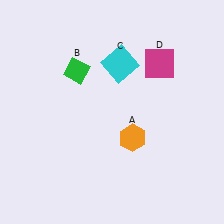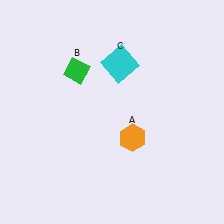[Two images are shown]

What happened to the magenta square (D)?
The magenta square (D) was removed in Image 2. It was in the top-right area of Image 1.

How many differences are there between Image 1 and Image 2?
There is 1 difference between the two images.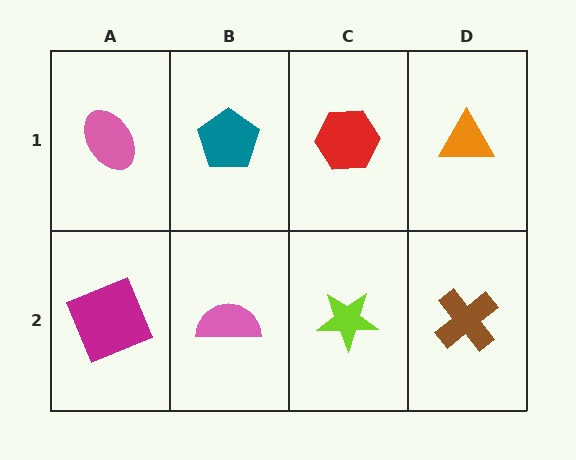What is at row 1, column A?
A pink ellipse.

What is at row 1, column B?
A teal pentagon.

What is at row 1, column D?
An orange triangle.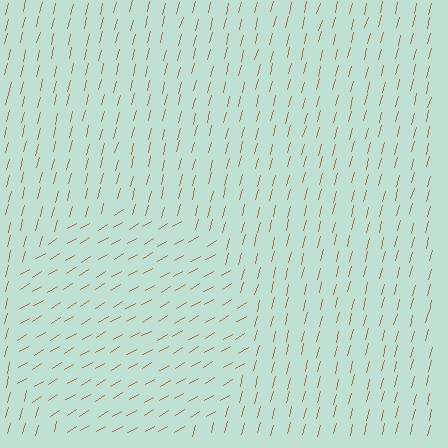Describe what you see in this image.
The image is filled with small brown line segments. A circle region in the image has lines oriented differently from the surrounding lines, creating a visible texture boundary.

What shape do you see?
I see a circle.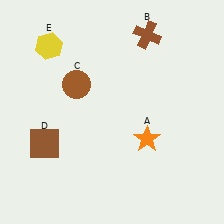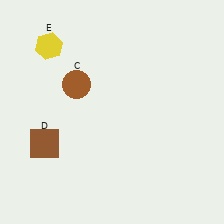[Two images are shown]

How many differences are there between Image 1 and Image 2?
There are 2 differences between the two images.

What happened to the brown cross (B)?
The brown cross (B) was removed in Image 2. It was in the top-right area of Image 1.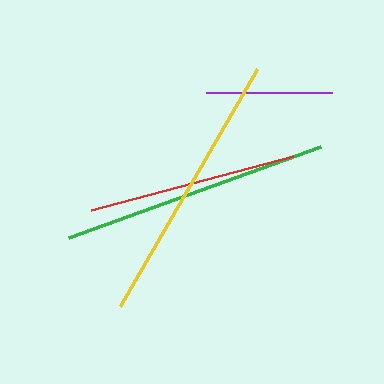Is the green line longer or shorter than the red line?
The green line is longer than the red line.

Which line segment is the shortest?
The purple line is the shortest at approximately 126 pixels.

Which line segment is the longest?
The yellow line is the longest at approximately 274 pixels.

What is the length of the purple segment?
The purple segment is approximately 126 pixels long.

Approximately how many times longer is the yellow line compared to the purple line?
The yellow line is approximately 2.2 times the length of the purple line.